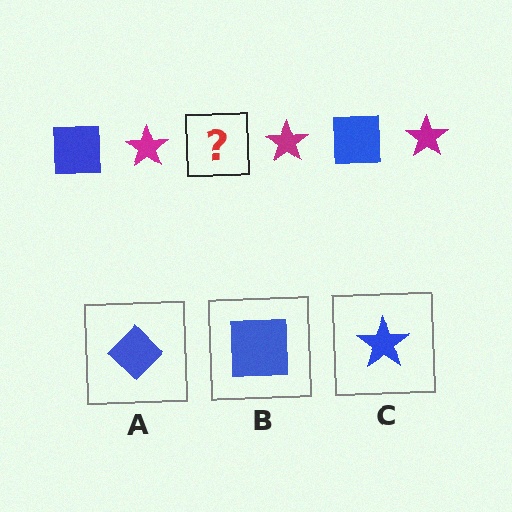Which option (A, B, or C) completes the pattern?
B.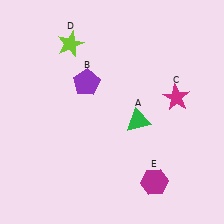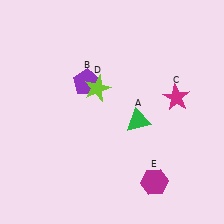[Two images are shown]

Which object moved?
The lime star (D) moved down.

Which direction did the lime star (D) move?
The lime star (D) moved down.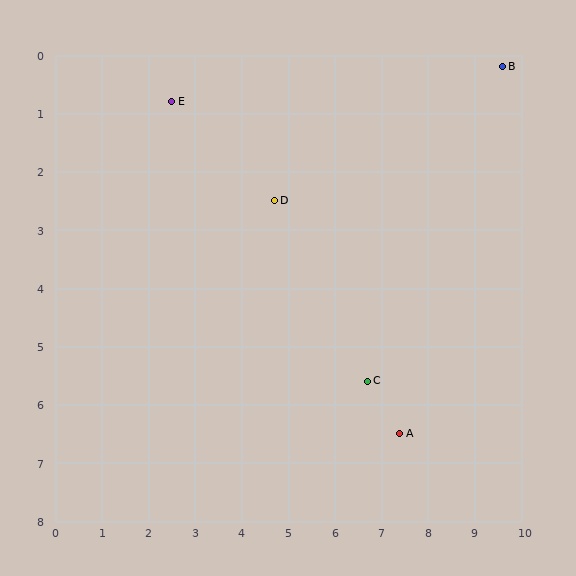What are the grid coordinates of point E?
Point E is at approximately (2.5, 0.8).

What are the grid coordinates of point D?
Point D is at approximately (4.7, 2.5).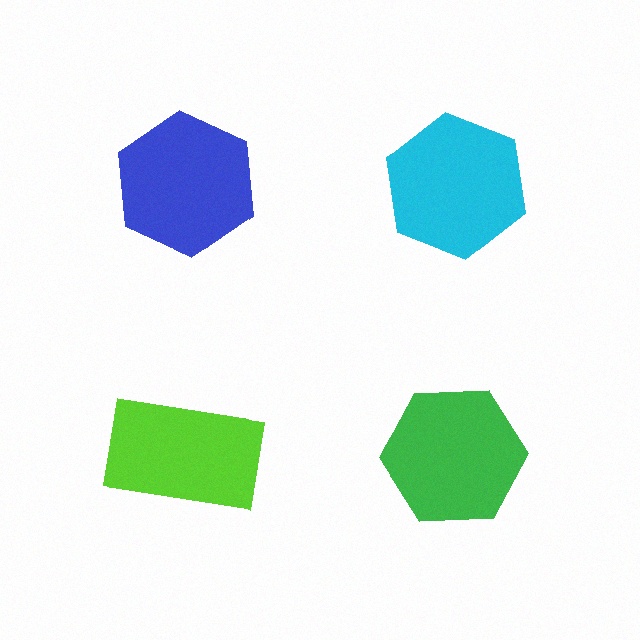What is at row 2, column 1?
A lime rectangle.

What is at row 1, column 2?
A cyan hexagon.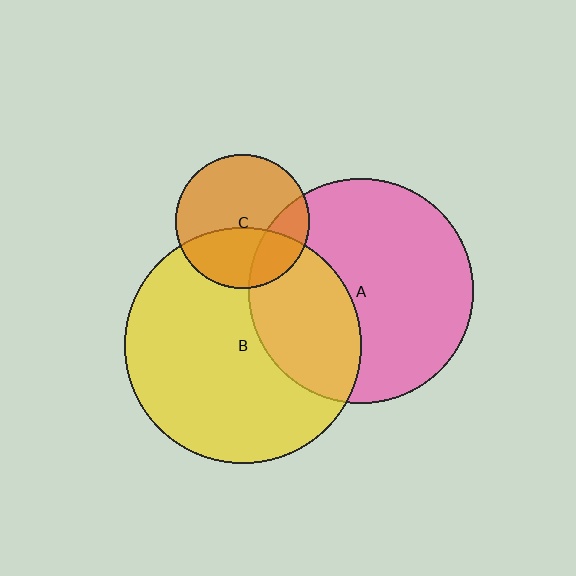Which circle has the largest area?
Circle B (yellow).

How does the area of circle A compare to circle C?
Approximately 2.8 times.